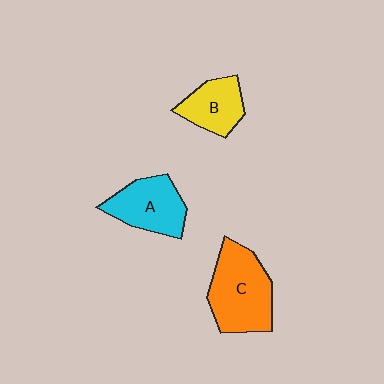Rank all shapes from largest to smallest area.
From largest to smallest: C (orange), A (cyan), B (yellow).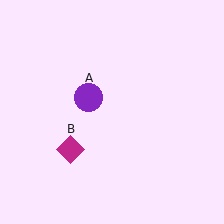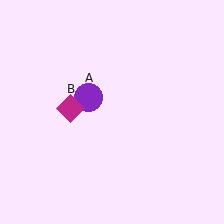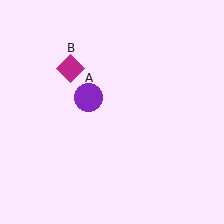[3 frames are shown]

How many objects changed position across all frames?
1 object changed position: magenta diamond (object B).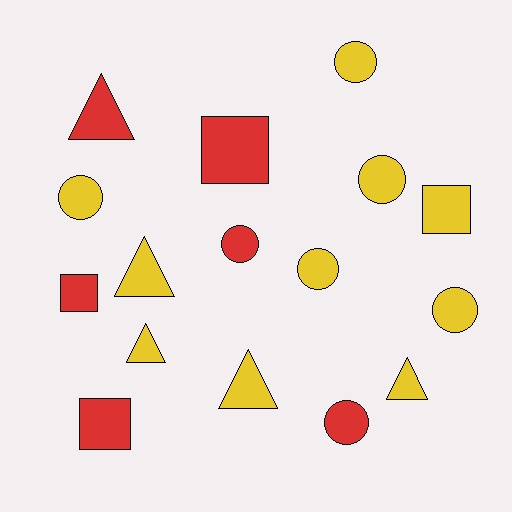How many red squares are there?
There are 3 red squares.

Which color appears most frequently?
Yellow, with 10 objects.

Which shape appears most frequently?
Circle, with 7 objects.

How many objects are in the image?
There are 16 objects.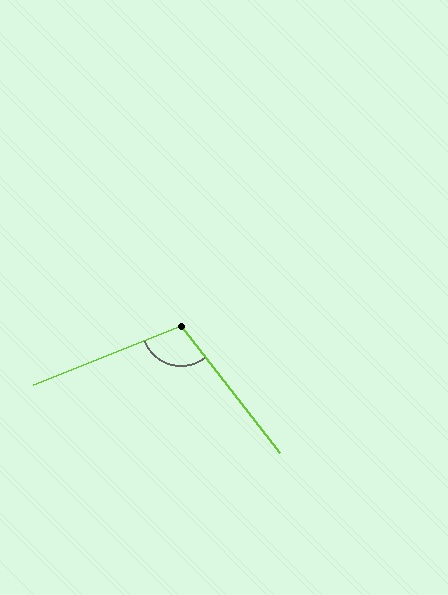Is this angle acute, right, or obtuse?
It is obtuse.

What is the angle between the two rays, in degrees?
Approximately 106 degrees.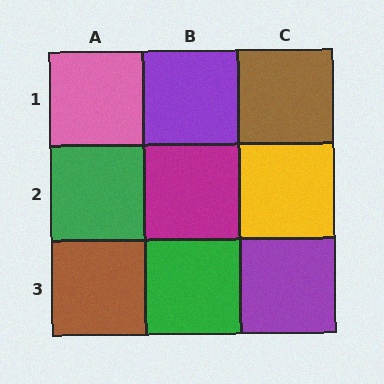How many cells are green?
2 cells are green.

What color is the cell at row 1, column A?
Pink.